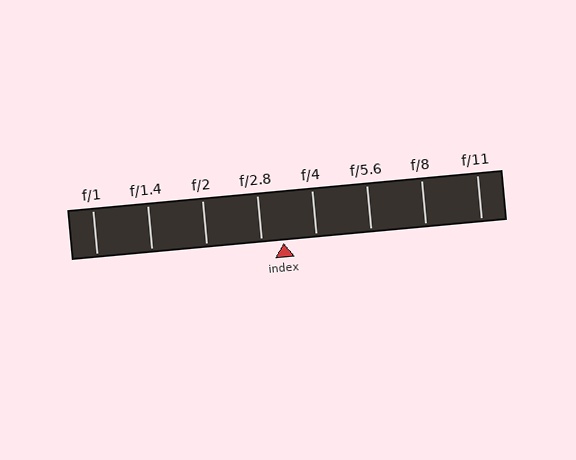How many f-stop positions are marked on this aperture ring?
There are 8 f-stop positions marked.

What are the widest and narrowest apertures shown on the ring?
The widest aperture shown is f/1 and the narrowest is f/11.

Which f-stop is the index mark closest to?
The index mark is closest to f/2.8.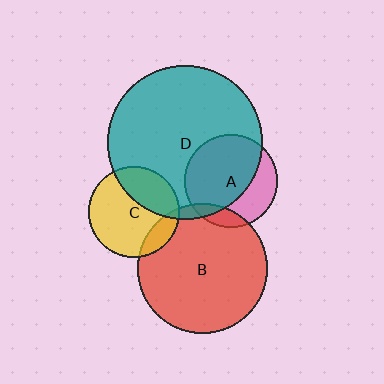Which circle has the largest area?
Circle D (teal).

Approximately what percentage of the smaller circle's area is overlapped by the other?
Approximately 10%.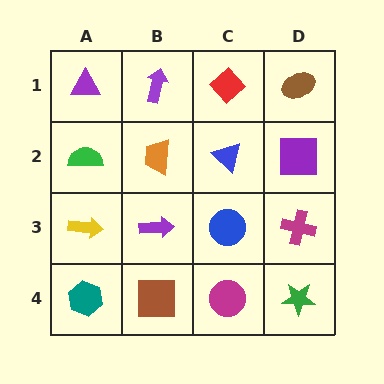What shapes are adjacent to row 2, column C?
A red diamond (row 1, column C), a blue circle (row 3, column C), an orange trapezoid (row 2, column B), a purple square (row 2, column D).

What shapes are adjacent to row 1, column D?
A purple square (row 2, column D), a red diamond (row 1, column C).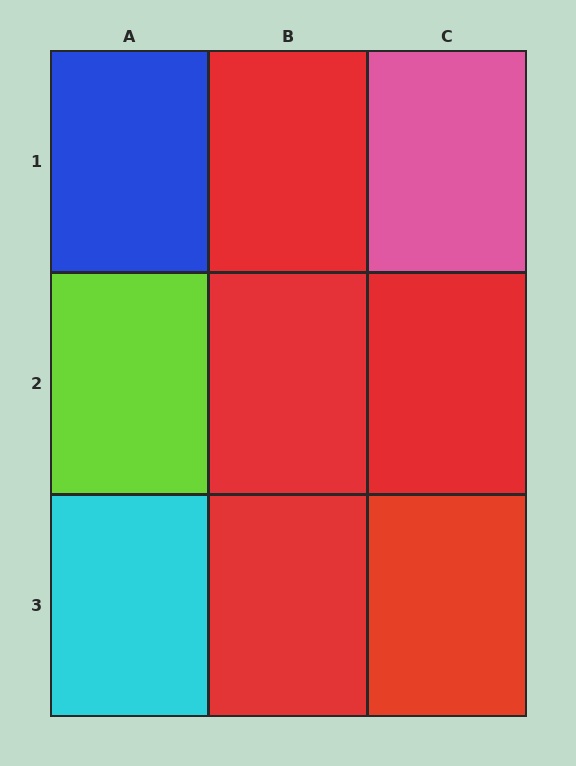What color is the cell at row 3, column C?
Red.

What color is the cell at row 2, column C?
Red.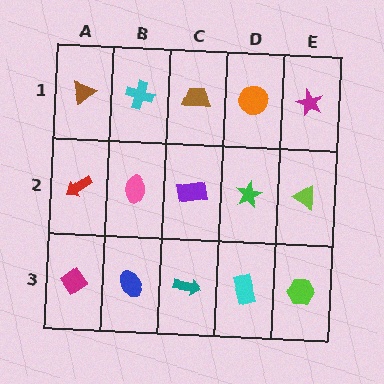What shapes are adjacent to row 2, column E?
A magenta star (row 1, column E), a lime hexagon (row 3, column E), a green star (row 2, column D).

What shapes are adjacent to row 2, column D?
An orange circle (row 1, column D), a cyan rectangle (row 3, column D), a purple rectangle (row 2, column C), a lime triangle (row 2, column E).